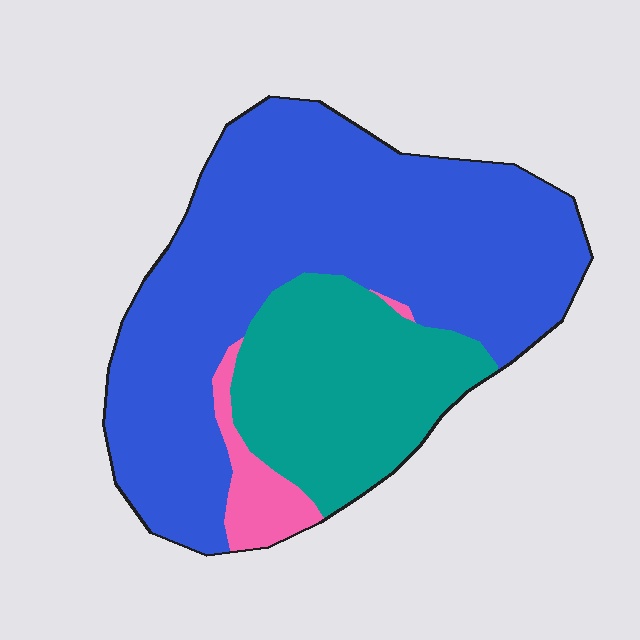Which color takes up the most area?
Blue, at roughly 65%.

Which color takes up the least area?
Pink, at roughly 5%.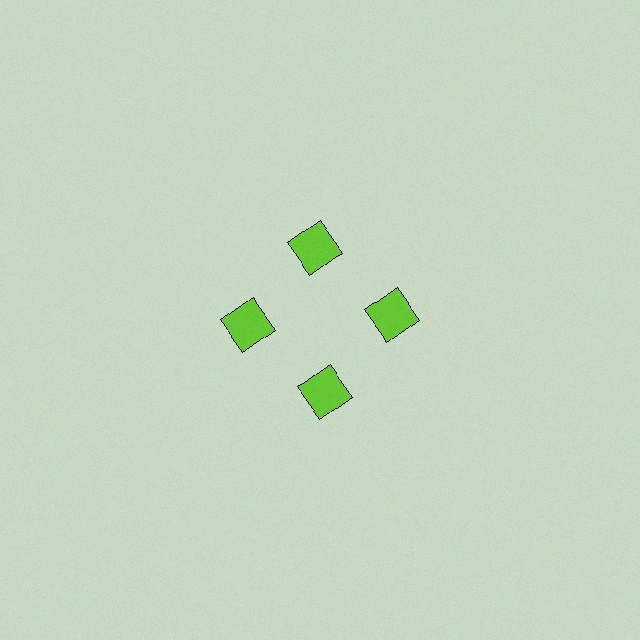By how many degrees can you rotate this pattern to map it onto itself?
The pattern maps onto itself every 90 degrees of rotation.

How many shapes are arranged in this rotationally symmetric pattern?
There are 4 shapes, arranged in 4 groups of 1.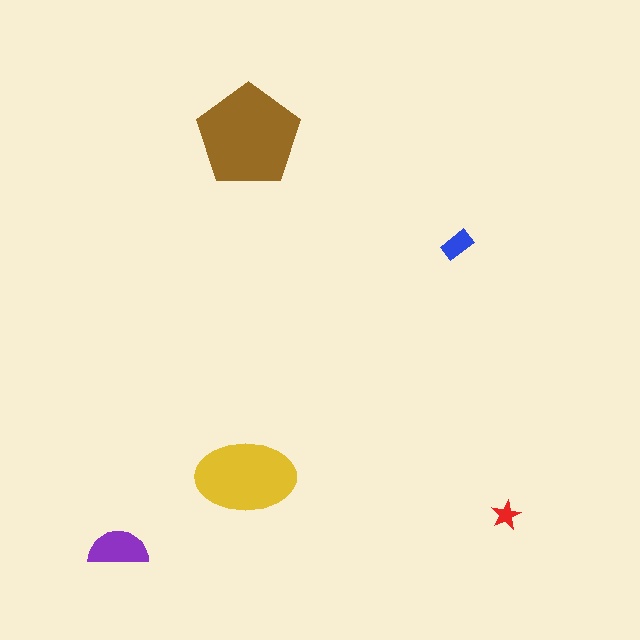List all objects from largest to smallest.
The brown pentagon, the yellow ellipse, the purple semicircle, the blue rectangle, the red star.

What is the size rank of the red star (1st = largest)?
5th.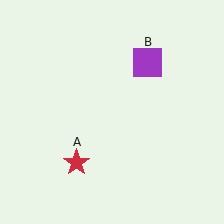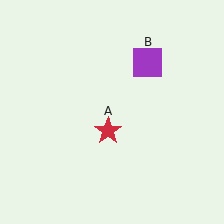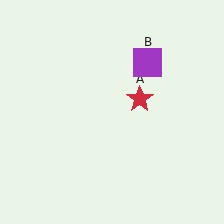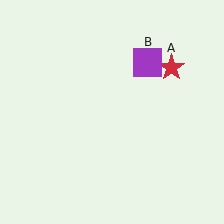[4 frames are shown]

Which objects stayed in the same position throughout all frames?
Purple square (object B) remained stationary.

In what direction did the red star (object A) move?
The red star (object A) moved up and to the right.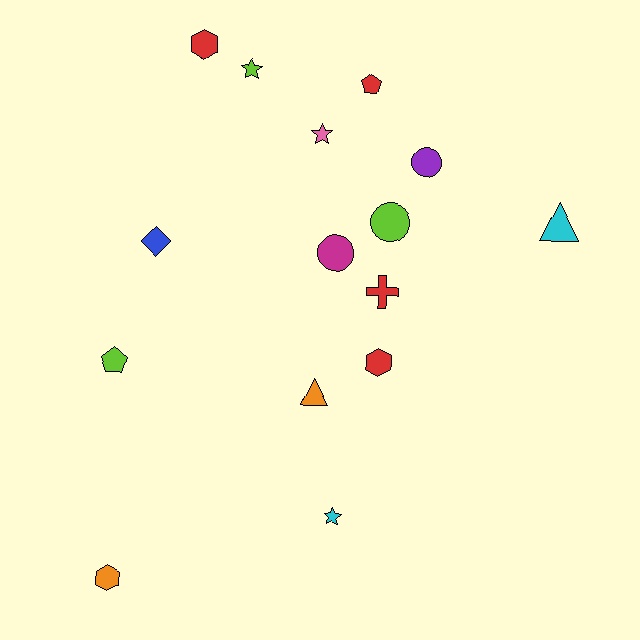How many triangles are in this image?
There are 2 triangles.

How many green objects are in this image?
There are no green objects.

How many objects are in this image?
There are 15 objects.